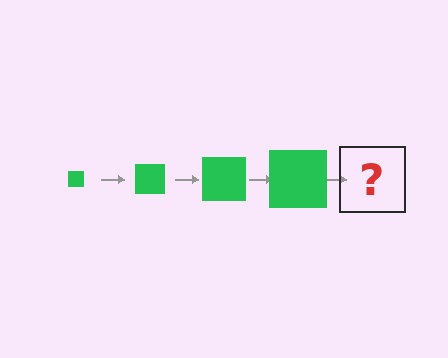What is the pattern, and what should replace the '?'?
The pattern is that the square gets progressively larger each step. The '?' should be a green square, larger than the previous one.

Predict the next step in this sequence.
The next step is a green square, larger than the previous one.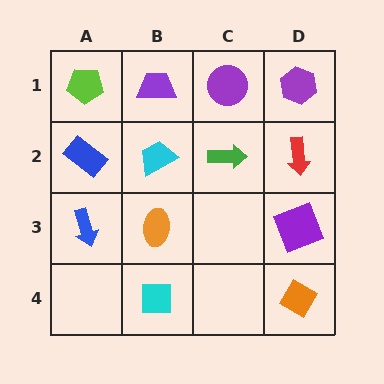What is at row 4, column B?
A cyan square.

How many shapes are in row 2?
4 shapes.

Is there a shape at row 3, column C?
No, that cell is empty.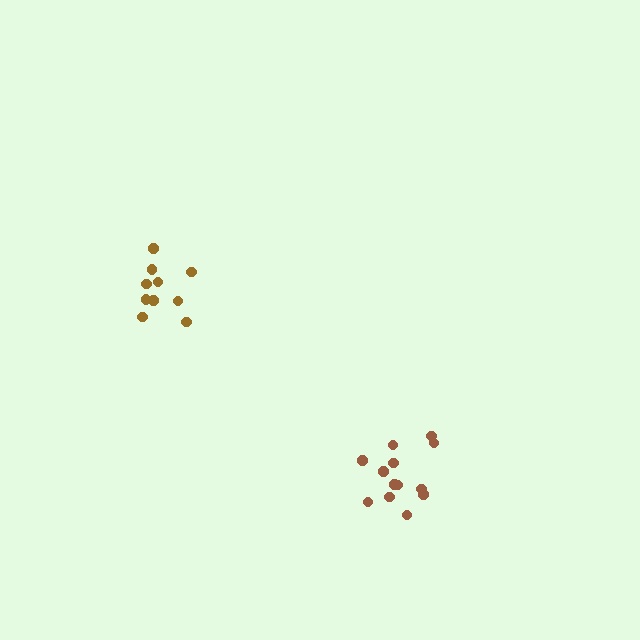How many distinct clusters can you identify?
There are 2 distinct clusters.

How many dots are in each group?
Group 1: 10 dots, Group 2: 13 dots (23 total).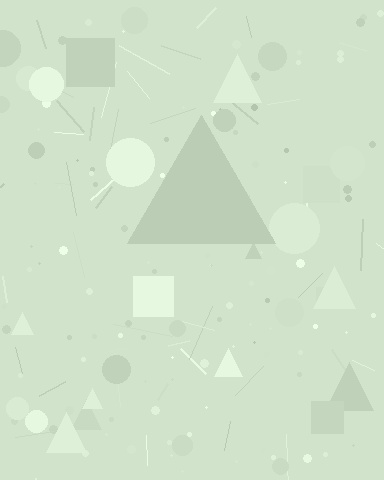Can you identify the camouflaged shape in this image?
The camouflaged shape is a triangle.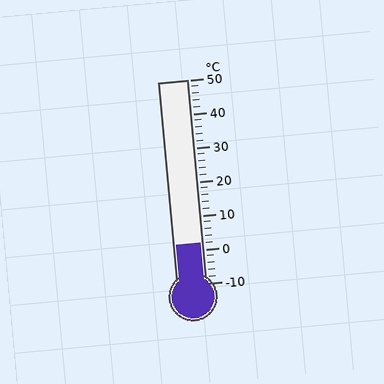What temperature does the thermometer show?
The thermometer shows approximately 2°C.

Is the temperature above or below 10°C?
The temperature is below 10°C.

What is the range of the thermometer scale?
The thermometer scale ranges from -10°C to 50°C.